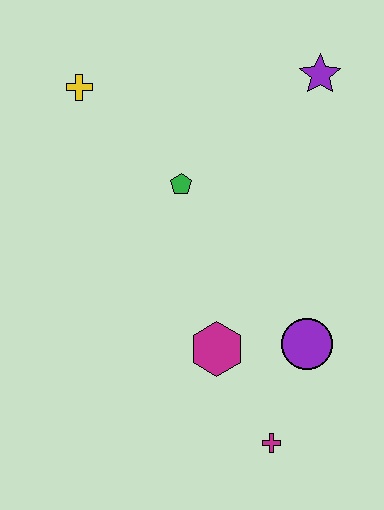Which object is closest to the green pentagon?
The yellow cross is closest to the green pentagon.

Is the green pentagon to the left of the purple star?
Yes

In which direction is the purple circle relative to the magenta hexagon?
The purple circle is to the right of the magenta hexagon.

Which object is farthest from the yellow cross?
The magenta cross is farthest from the yellow cross.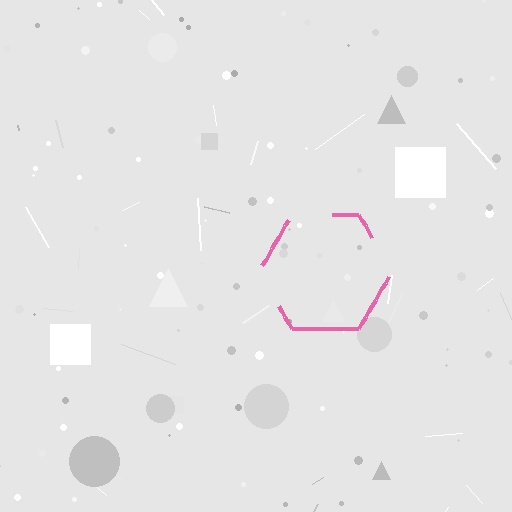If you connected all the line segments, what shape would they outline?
They would outline a hexagon.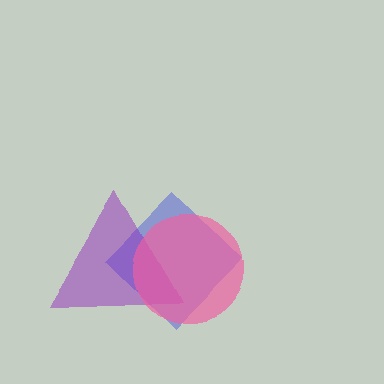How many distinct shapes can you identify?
There are 3 distinct shapes: a blue diamond, a purple triangle, a pink circle.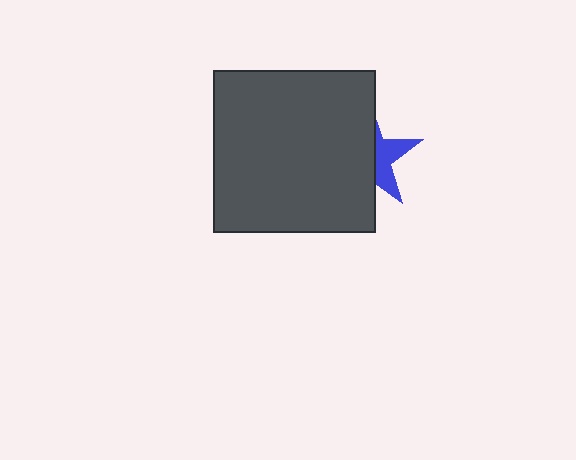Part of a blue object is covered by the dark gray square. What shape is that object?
It is a star.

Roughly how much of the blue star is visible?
A small part of it is visible (roughly 38%).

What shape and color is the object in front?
The object in front is a dark gray square.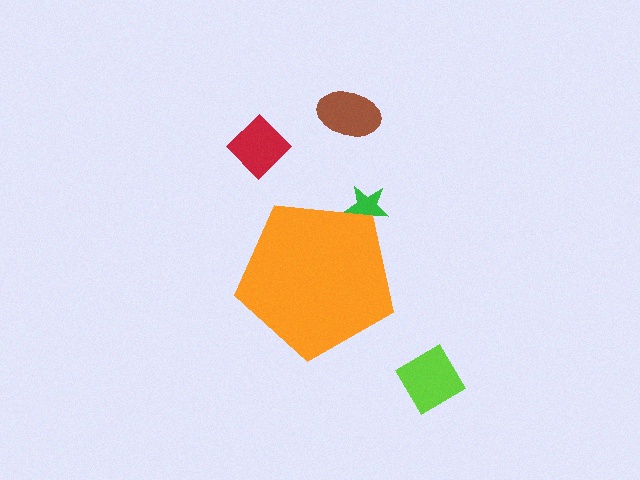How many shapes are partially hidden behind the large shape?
1 shape is partially hidden.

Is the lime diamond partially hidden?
No, the lime diamond is fully visible.